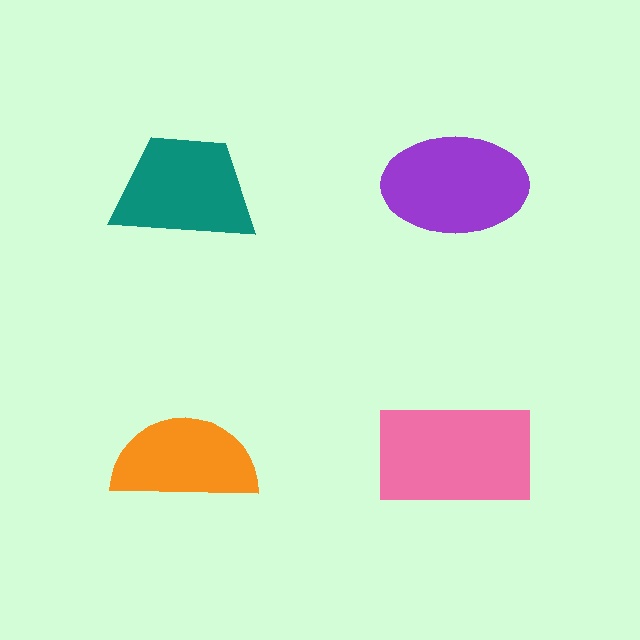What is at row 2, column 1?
An orange semicircle.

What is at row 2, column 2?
A pink rectangle.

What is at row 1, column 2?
A purple ellipse.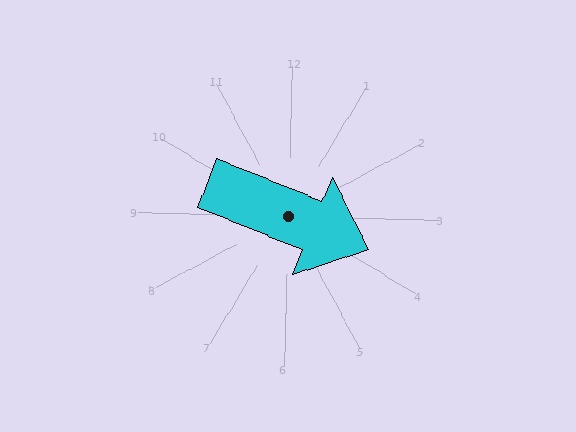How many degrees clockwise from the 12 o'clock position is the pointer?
Approximately 111 degrees.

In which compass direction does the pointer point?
East.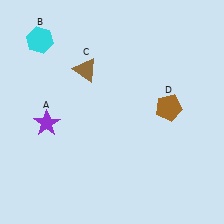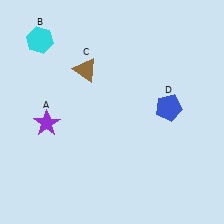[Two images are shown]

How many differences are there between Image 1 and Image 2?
There is 1 difference between the two images.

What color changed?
The pentagon (D) changed from brown in Image 1 to blue in Image 2.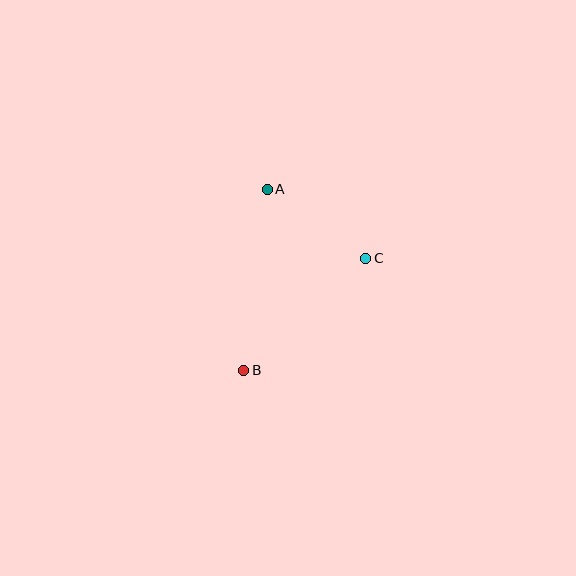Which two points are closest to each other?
Points A and C are closest to each other.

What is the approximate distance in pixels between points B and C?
The distance between B and C is approximately 166 pixels.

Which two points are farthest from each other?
Points A and B are farthest from each other.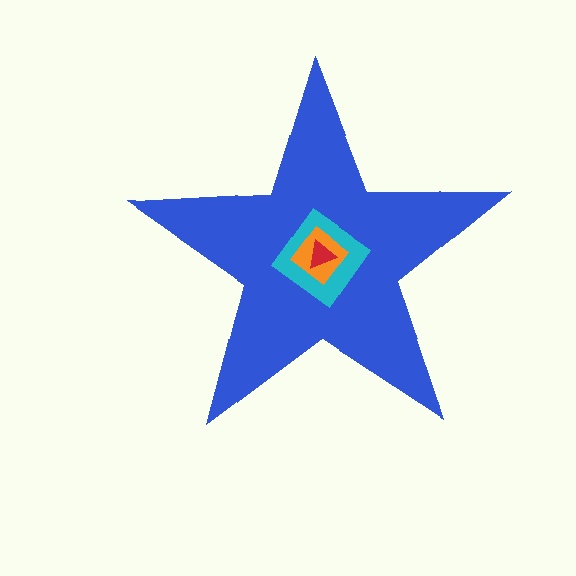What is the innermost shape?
The red triangle.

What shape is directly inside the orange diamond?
The red triangle.